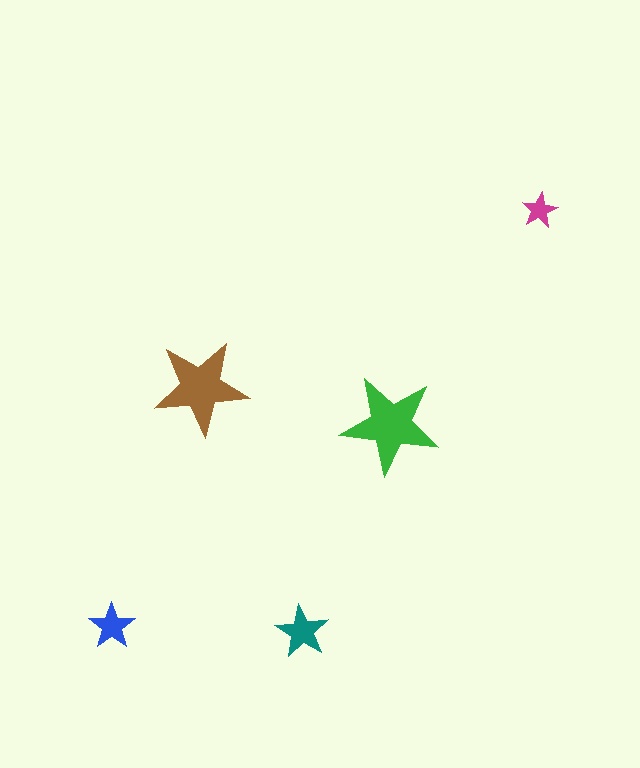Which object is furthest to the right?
The magenta star is rightmost.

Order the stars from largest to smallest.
the green one, the brown one, the teal one, the blue one, the magenta one.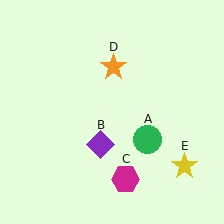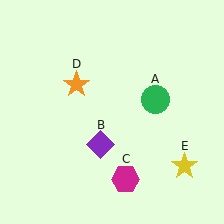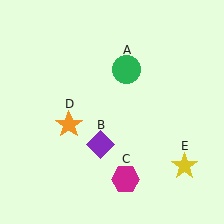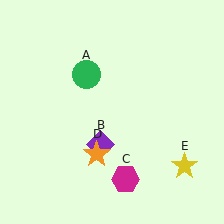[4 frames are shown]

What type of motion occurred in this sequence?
The green circle (object A), orange star (object D) rotated counterclockwise around the center of the scene.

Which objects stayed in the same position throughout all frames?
Purple diamond (object B) and magenta hexagon (object C) and yellow star (object E) remained stationary.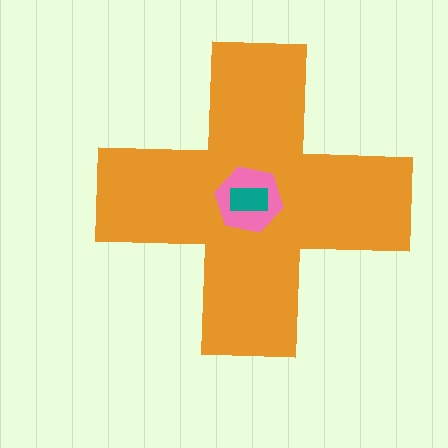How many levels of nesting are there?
3.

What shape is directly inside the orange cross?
The pink hexagon.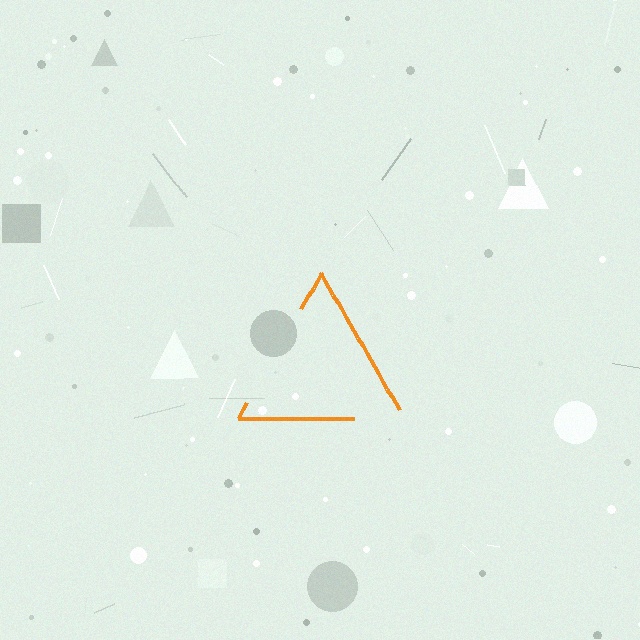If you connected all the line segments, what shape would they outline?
They would outline a triangle.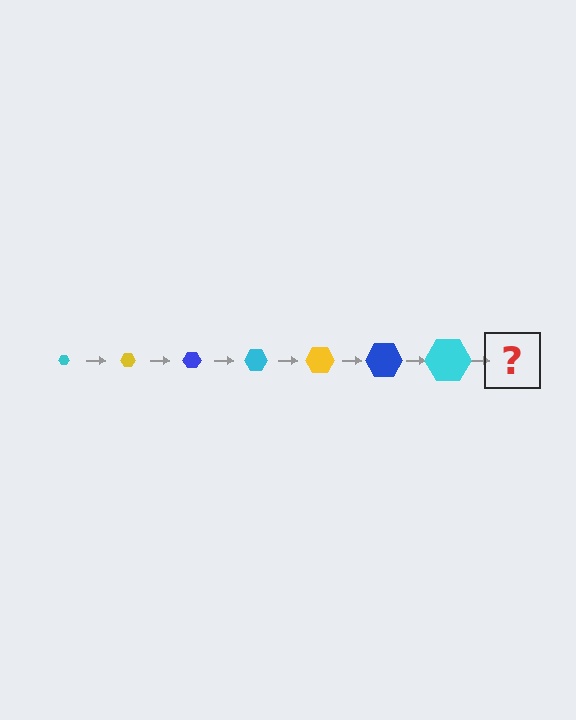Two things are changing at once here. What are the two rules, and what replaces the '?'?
The two rules are that the hexagon grows larger each step and the color cycles through cyan, yellow, and blue. The '?' should be a yellow hexagon, larger than the previous one.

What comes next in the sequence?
The next element should be a yellow hexagon, larger than the previous one.